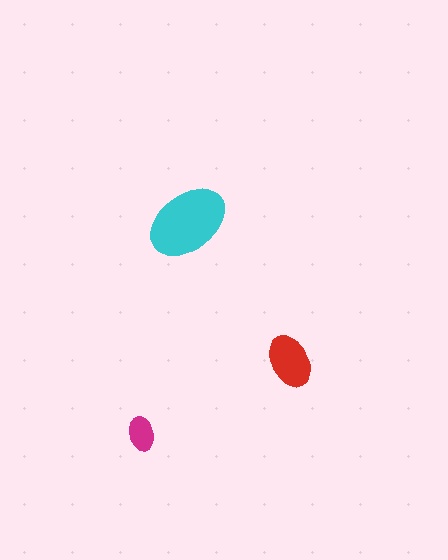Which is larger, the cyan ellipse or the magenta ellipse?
The cyan one.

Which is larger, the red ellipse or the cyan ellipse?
The cyan one.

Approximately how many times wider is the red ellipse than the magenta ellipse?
About 1.5 times wider.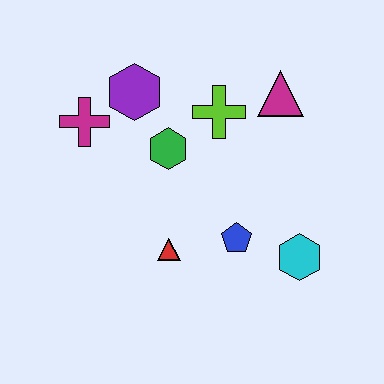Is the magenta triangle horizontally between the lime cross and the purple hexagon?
No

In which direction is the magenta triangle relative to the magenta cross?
The magenta triangle is to the right of the magenta cross.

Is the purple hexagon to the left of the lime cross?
Yes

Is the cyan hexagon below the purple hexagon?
Yes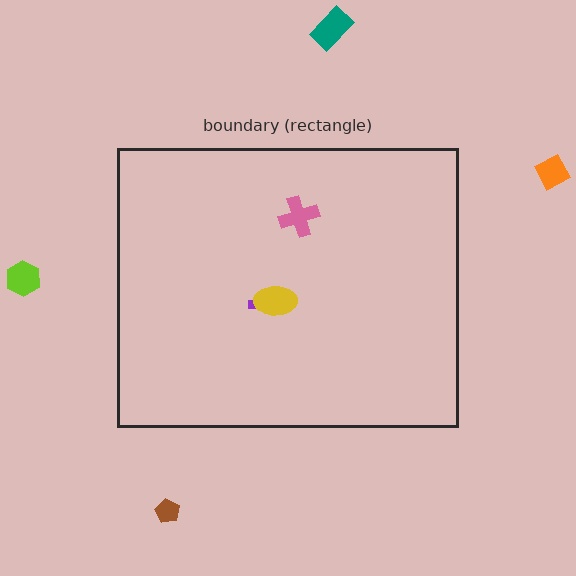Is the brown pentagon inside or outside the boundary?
Outside.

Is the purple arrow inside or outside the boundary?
Inside.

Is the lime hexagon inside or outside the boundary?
Outside.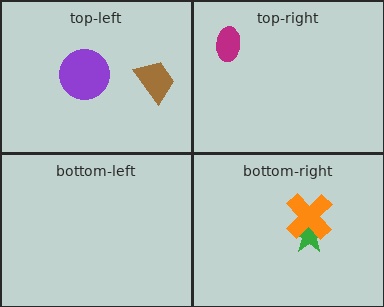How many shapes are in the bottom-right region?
2.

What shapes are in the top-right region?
The magenta ellipse.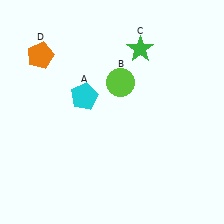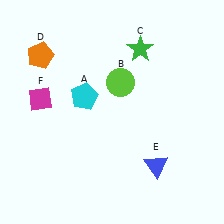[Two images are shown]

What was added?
A blue triangle (E), a magenta diamond (F) were added in Image 2.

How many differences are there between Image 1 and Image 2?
There are 2 differences between the two images.